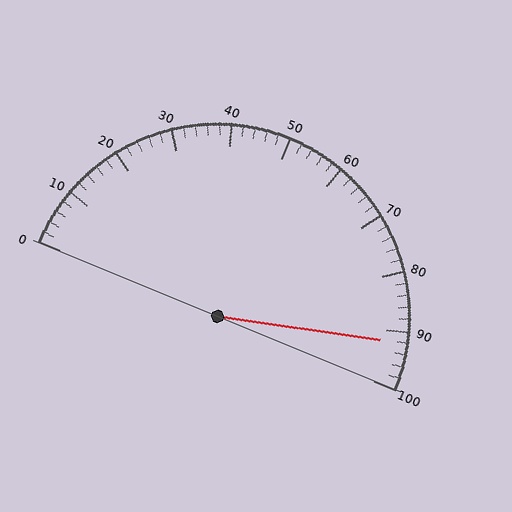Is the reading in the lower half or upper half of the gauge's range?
The reading is in the upper half of the range (0 to 100).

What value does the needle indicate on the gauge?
The needle indicates approximately 92.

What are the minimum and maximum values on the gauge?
The gauge ranges from 0 to 100.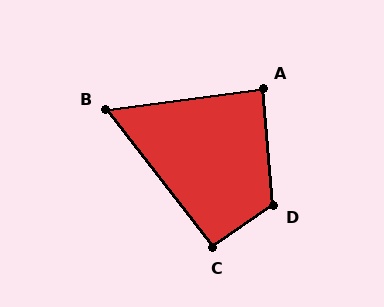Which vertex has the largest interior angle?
D, at approximately 120 degrees.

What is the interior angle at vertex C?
Approximately 93 degrees (approximately right).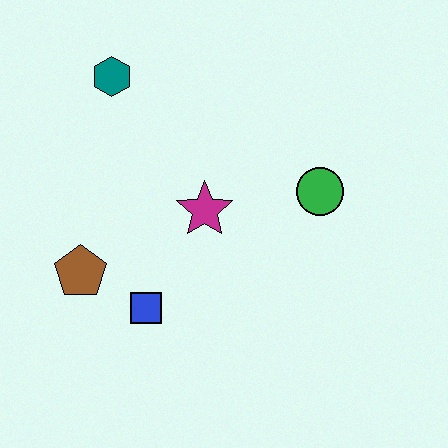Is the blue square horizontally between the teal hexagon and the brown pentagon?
No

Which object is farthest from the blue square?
The teal hexagon is farthest from the blue square.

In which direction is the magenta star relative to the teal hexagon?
The magenta star is below the teal hexagon.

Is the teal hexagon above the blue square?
Yes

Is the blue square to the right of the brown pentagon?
Yes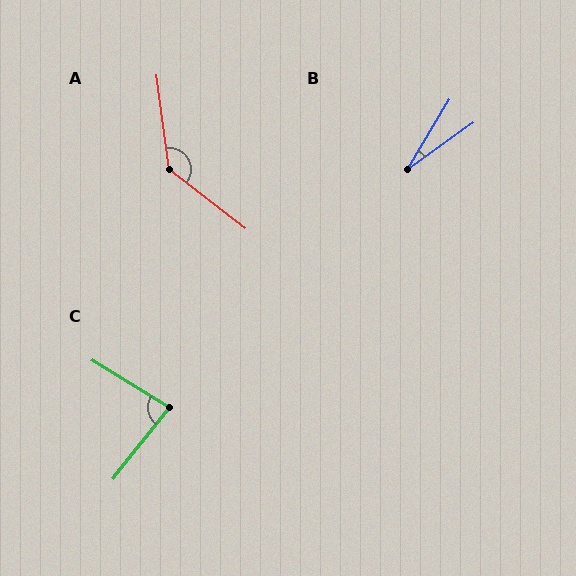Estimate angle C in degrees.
Approximately 83 degrees.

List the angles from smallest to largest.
B (24°), C (83°), A (135°).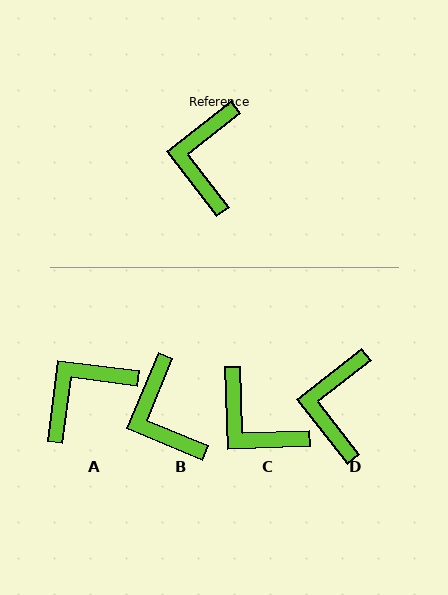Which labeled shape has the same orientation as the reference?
D.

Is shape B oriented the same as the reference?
No, it is off by about 30 degrees.